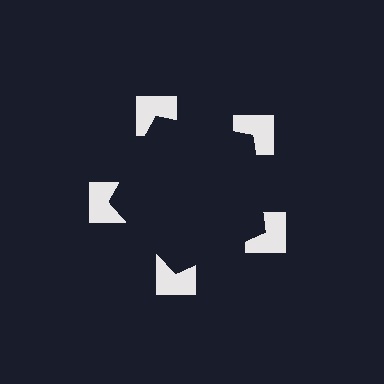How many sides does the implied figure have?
5 sides.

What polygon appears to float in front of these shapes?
An illusory pentagon — its edges are inferred from the aligned wedge cuts in the notched squares, not physically drawn.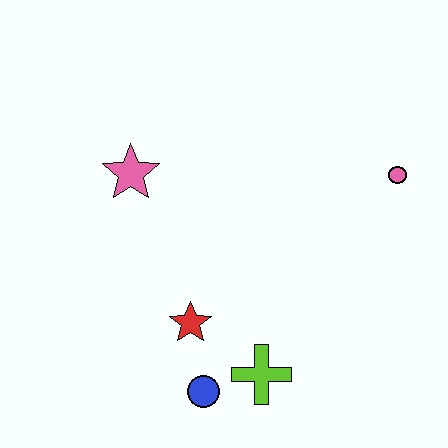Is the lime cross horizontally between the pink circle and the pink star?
Yes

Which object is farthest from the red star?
The pink circle is farthest from the red star.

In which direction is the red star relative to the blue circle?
The red star is above the blue circle.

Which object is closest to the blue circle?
The lime cross is closest to the blue circle.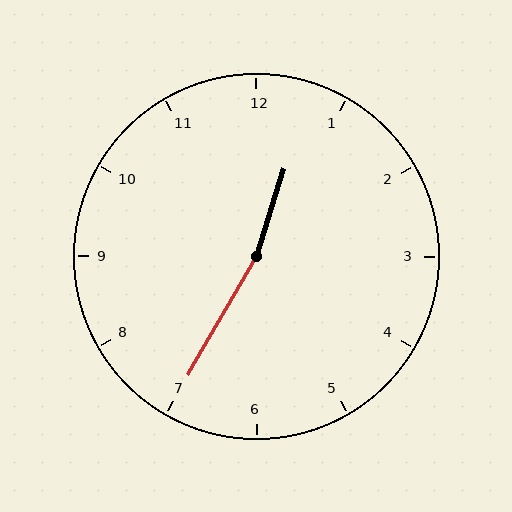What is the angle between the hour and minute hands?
Approximately 168 degrees.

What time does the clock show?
12:35.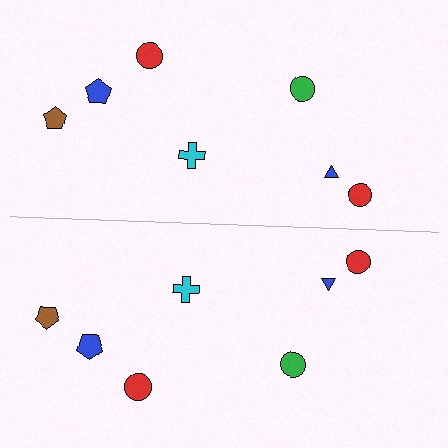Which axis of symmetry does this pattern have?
The pattern has a horizontal axis of symmetry running through the center of the image.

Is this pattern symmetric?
Yes, this pattern has bilateral (reflection) symmetry.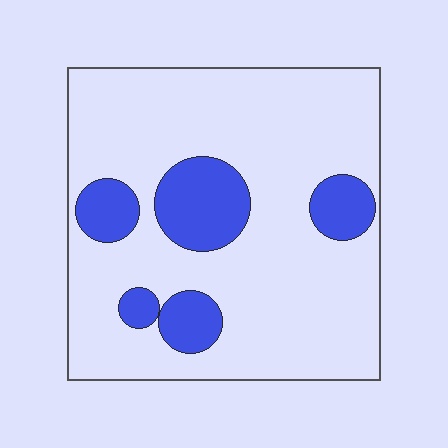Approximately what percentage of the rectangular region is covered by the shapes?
Approximately 20%.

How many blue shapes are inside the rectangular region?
5.